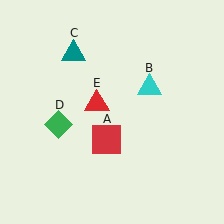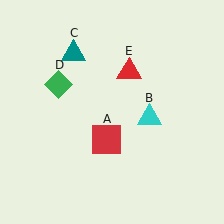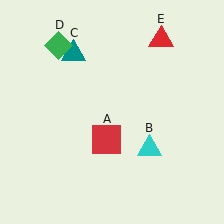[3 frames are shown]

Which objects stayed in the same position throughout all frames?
Red square (object A) and teal triangle (object C) remained stationary.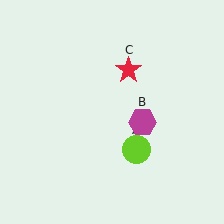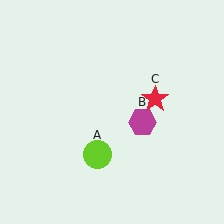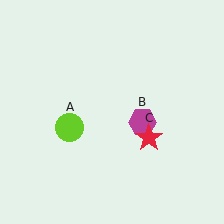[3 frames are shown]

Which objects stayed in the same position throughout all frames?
Magenta hexagon (object B) remained stationary.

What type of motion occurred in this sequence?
The lime circle (object A), red star (object C) rotated clockwise around the center of the scene.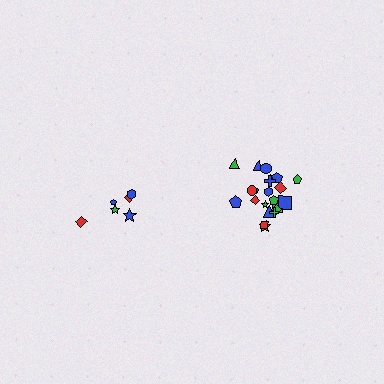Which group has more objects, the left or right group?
The right group.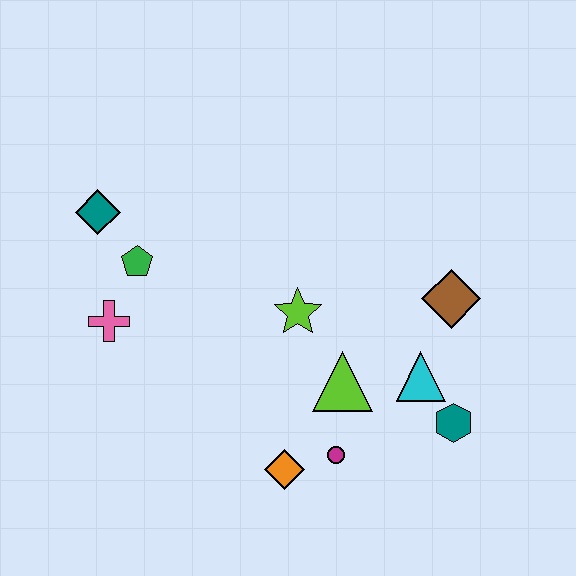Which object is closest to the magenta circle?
The orange diamond is closest to the magenta circle.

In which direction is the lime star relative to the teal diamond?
The lime star is to the right of the teal diamond.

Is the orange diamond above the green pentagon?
No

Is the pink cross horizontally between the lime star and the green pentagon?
No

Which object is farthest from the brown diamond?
The teal diamond is farthest from the brown diamond.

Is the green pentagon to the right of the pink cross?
Yes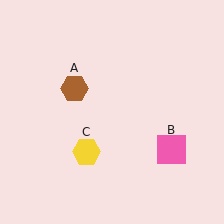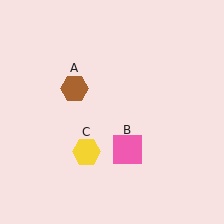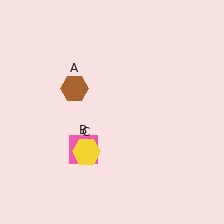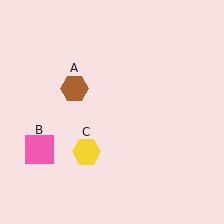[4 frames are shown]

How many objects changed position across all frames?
1 object changed position: pink square (object B).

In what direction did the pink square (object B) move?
The pink square (object B) moved left.